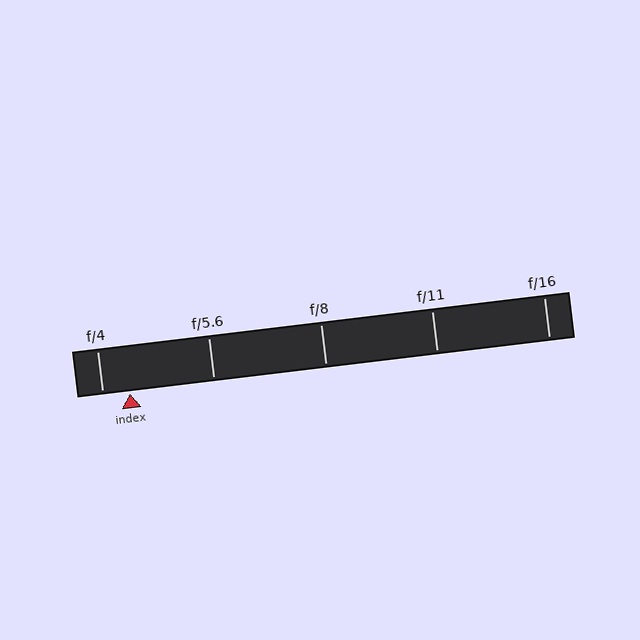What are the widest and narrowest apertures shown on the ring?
The widest aperture shown is f/4 and the narrowest is f/16.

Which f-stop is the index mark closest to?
The index mark is closest to f/4.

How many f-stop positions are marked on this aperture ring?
There are 5 f-stop positions marked.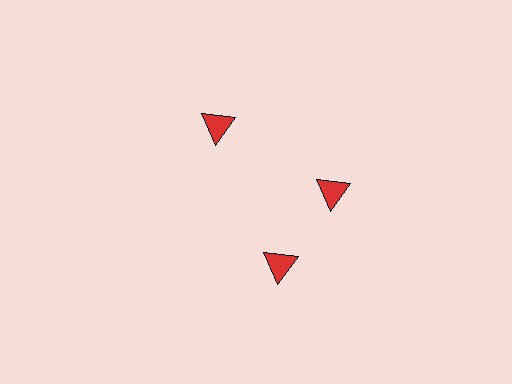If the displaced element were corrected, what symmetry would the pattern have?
It would have 3-fold rotational symmetry — the pattern would map onto itself every 120 degrees.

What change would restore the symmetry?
The symmetry would be restored by rotating it back into even spacing with its neighbors so that all 3 triangles sit at equal angles and equal distance from the center.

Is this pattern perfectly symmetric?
No. The 3 red triangles are arranged in a ring, but one element near the 7 o'clock position is rotated out of alignment along the ring, breaking the 3-fold rotational symmetry.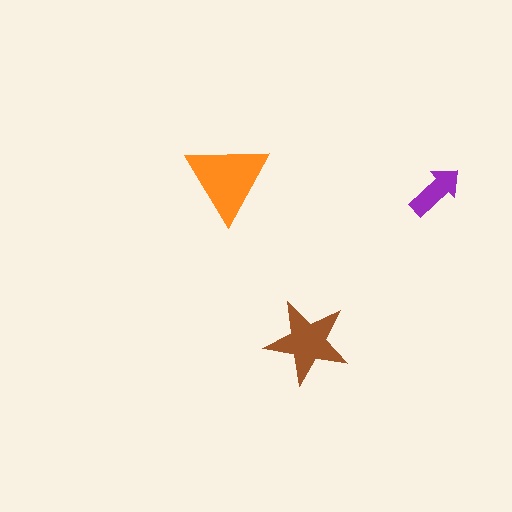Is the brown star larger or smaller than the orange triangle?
Smaller.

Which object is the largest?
The orange triangle.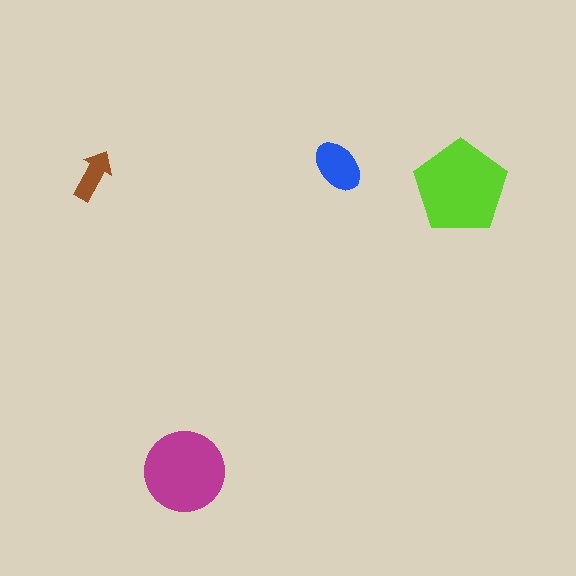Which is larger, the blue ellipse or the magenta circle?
The magenta circle.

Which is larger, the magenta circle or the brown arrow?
The magenta circle.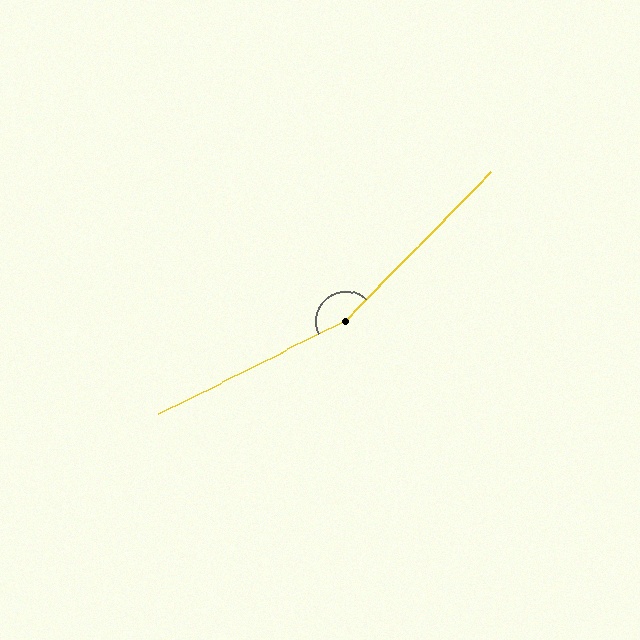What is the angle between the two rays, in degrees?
Approximately 161 degrees.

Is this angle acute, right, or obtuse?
It is obtuse.